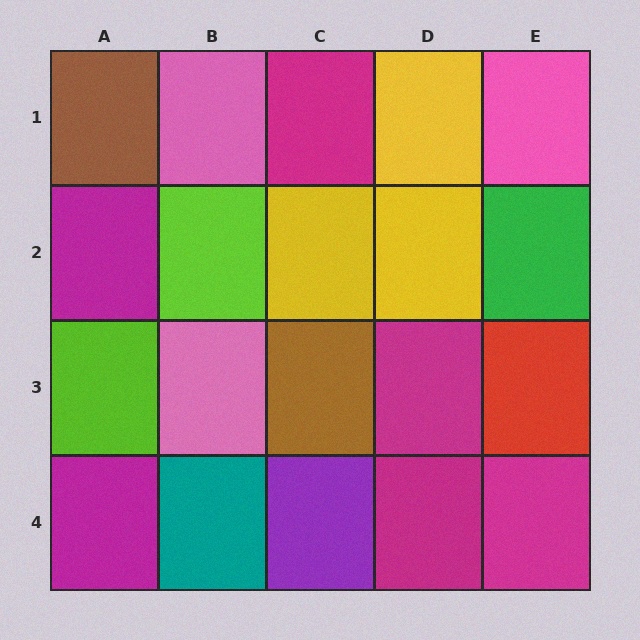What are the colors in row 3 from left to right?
Lime, pink, brown, magenta, red.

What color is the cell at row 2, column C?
Yellow.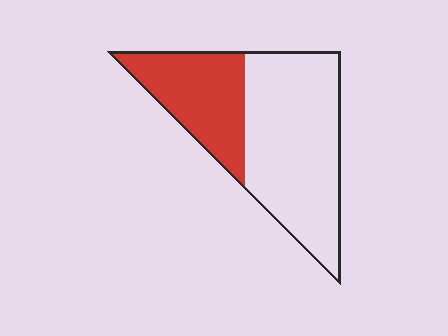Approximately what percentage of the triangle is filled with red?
Approximately 35%.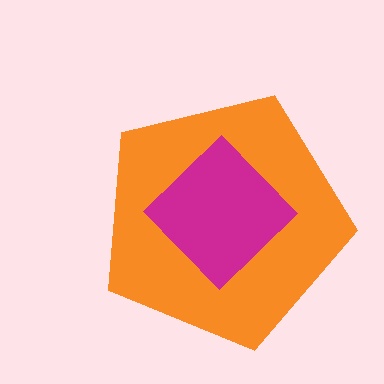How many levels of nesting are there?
2.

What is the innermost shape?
The magenta diamond.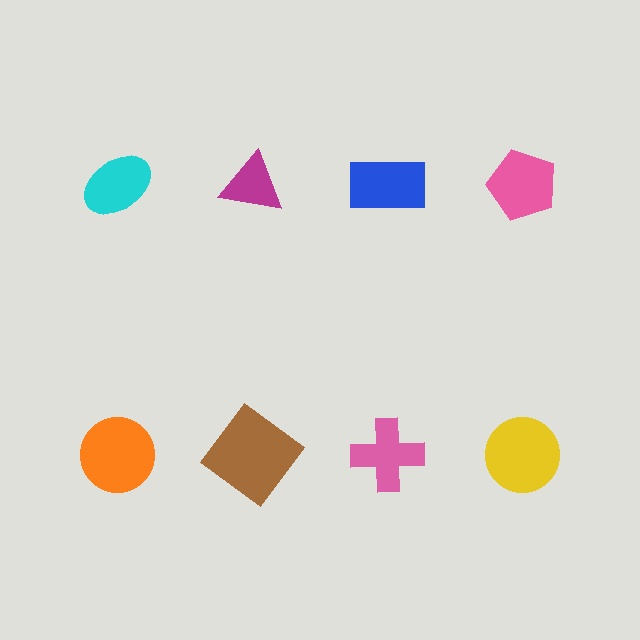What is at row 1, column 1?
A cyan ellipse.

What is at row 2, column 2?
A brown diamond.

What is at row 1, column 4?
A pink pentagon.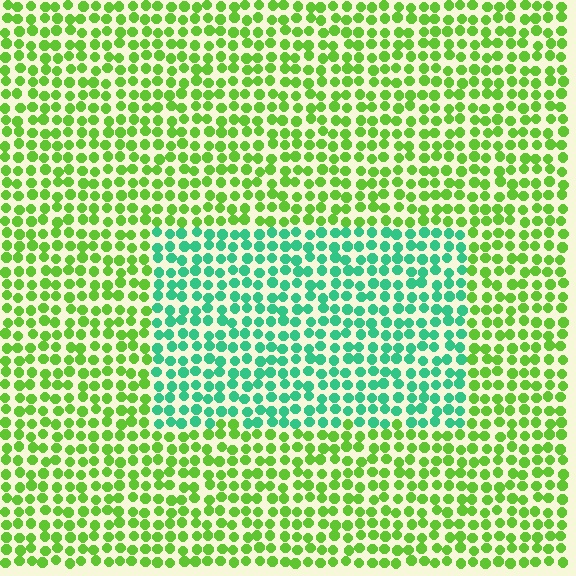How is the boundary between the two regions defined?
The boundary is defined purely by a slight shift in hue (about 53 degrees). Spacing, size, and orientation are identical on both sides.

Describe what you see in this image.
The image is filled with small lime elements in a uniform arrangement. A rectangle-shaped region is visible where the elements are tinted to a slightly different hue, forming a subtle color boundary.